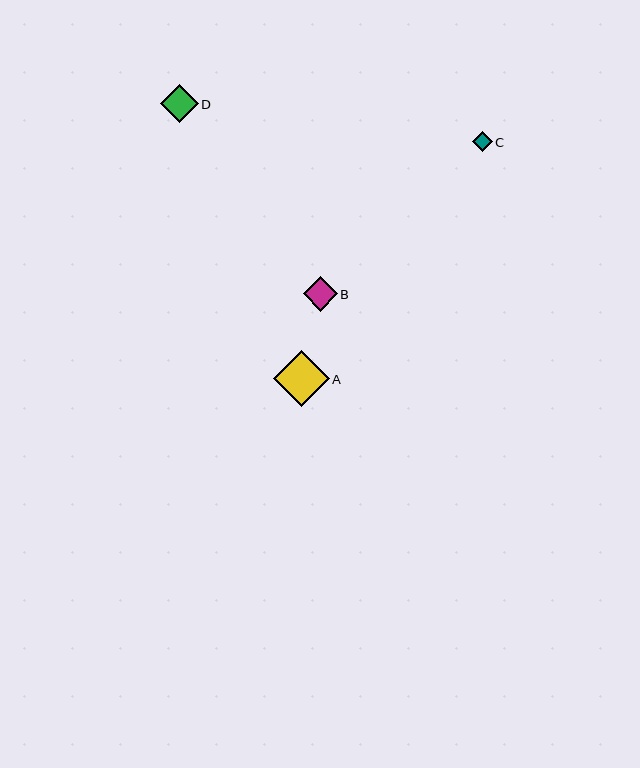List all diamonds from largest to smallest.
From largest to smallest: A, D, B, C.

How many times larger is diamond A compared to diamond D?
Diamond A is approximately 1.5 times the size of diamond D.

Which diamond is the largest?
Diamond A is the largest with a size of approximately 56 pixels.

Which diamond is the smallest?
Diamond C is the smallest with a size of approximately 20 pixels.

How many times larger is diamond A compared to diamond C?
Diamond A is approximately 2.8 times the size of diamond C.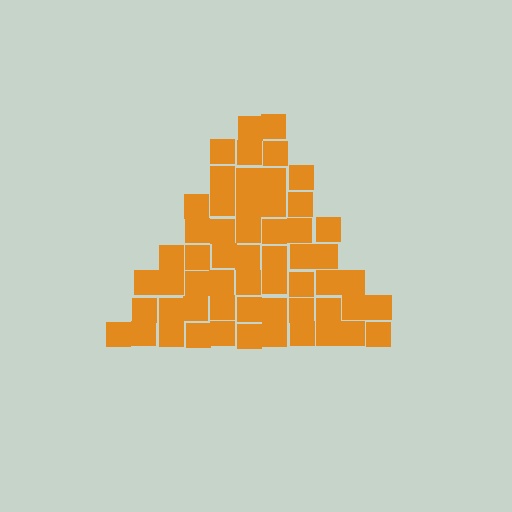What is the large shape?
The large shape is a triangle.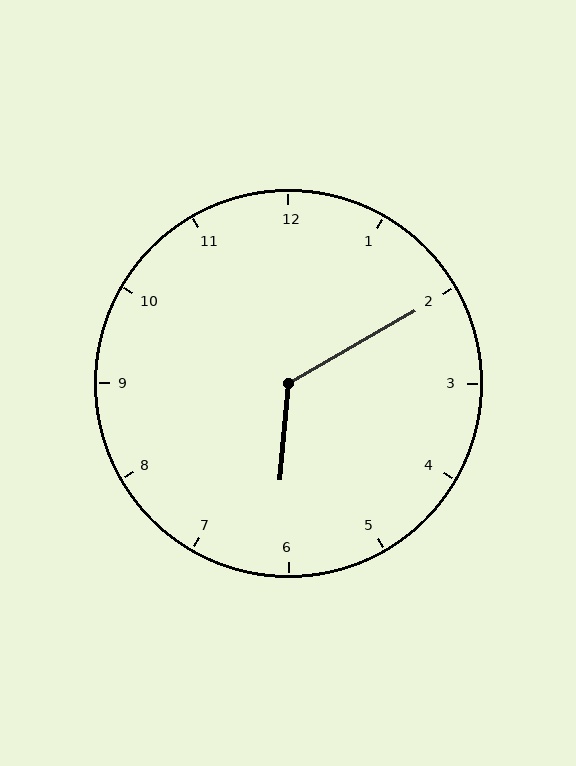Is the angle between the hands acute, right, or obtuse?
It is obtuse.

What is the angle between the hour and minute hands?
Approximately 125 degrees.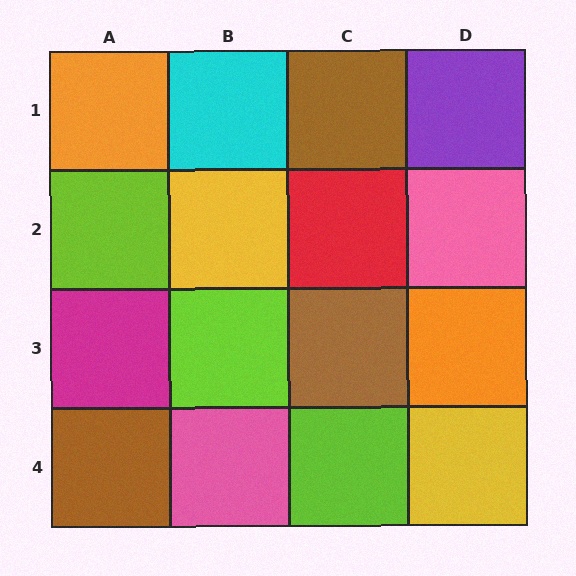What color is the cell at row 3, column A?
Magenta.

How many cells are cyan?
1 cell is cyan.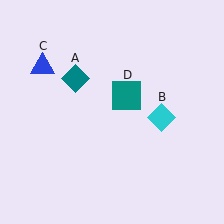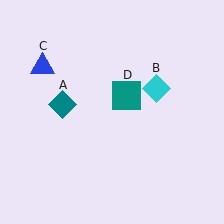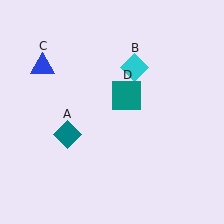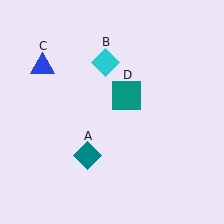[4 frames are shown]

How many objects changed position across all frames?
2 objects changed position: teal diamond (object A), cyan diamond (object B).